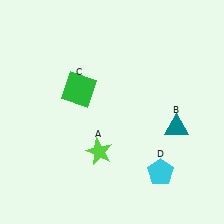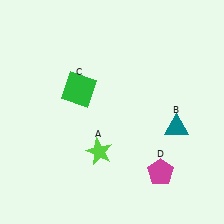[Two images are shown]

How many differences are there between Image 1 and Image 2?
There is 1 difference between the two images.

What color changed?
The pentagon (D) changed from cyan in Image 1 to magenta in Image 2.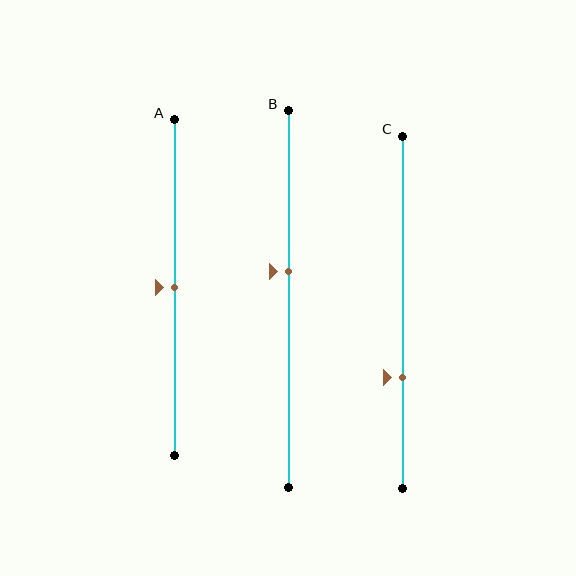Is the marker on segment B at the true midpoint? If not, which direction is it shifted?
No, the marker on segment B is shifted upward by about 7% of the segment length.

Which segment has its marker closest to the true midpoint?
Segment A has its marker closest to the true midpoint.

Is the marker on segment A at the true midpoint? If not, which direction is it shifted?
Yes, the marker on segment A is at the true midpoint.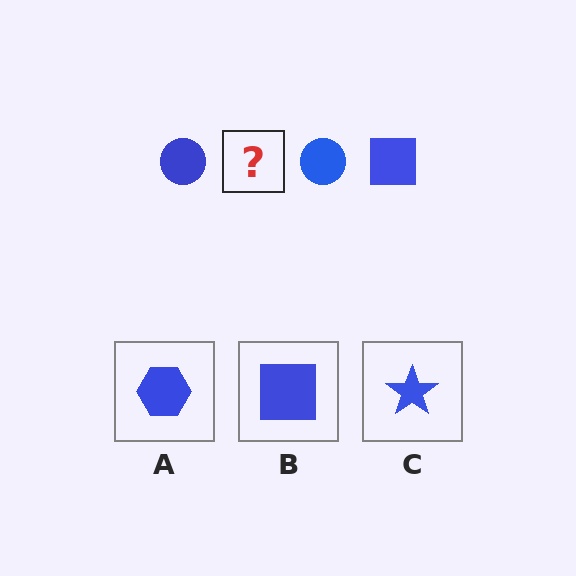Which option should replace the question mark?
Option B.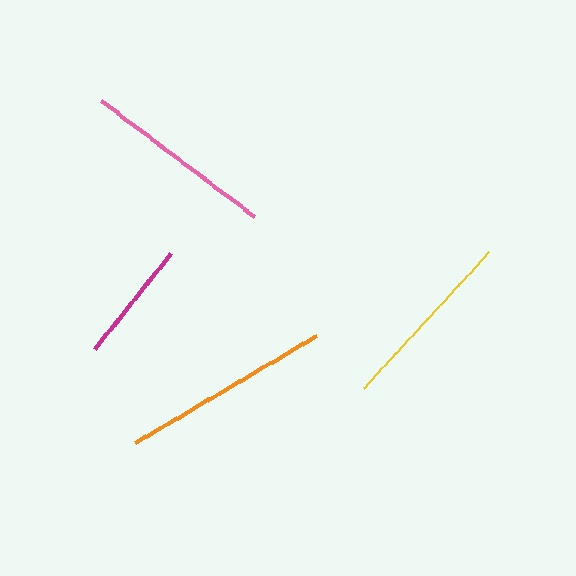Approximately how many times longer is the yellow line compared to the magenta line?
The yellow line is approximately 1.5 times the length of the magenta line.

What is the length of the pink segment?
The pink segment is approximately 193 pixels long.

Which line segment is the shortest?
The magenta line is the shortest at approximately 122 pixels.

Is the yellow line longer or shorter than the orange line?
The orange line is longer than the yellow line.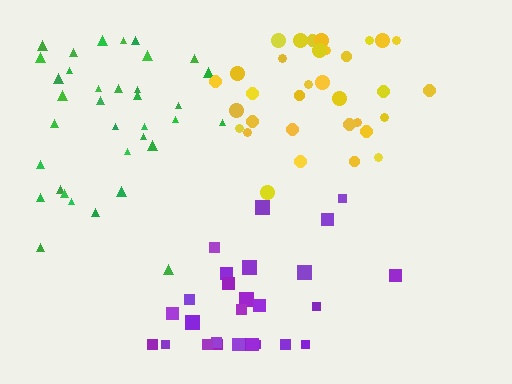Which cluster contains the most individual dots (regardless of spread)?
Green (35).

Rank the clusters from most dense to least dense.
yellow, green, purple.